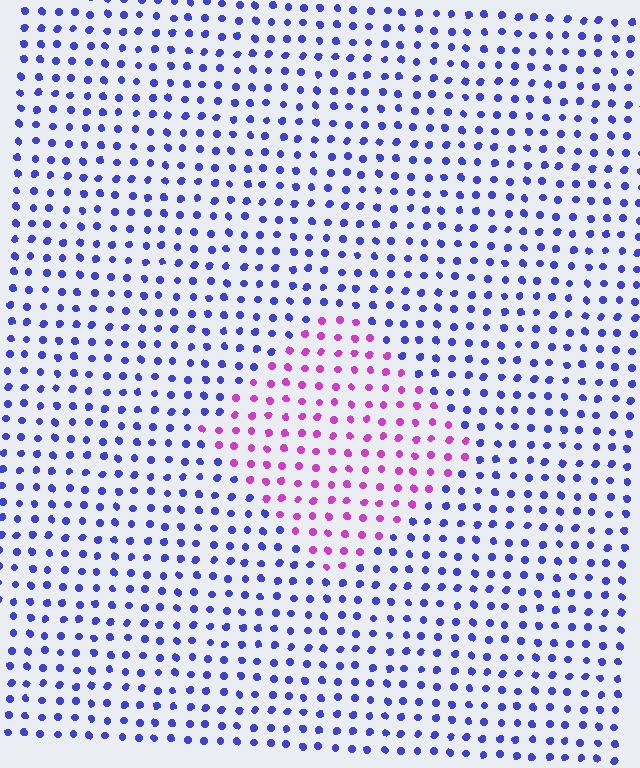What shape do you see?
I see a diamond.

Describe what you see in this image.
The image is filled with small blue elements in a uniform arrangement. A diamond-shaped region is visible where the elements are tinted to a slightly different hue, forming a subtle color boundary.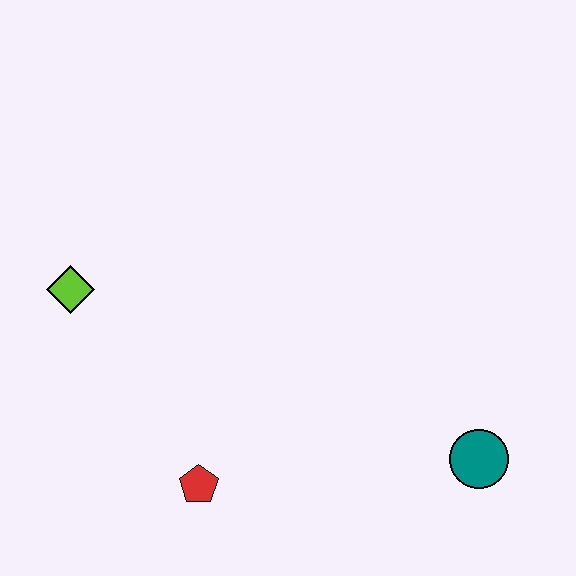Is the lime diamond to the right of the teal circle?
No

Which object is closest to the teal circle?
The red pentagon is closest to the teal circle.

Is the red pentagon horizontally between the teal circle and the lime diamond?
Yes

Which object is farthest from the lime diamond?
The teal circle is farthest from the lime diamond.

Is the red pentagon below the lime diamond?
Yes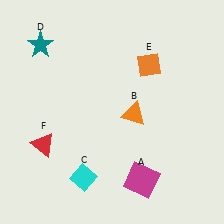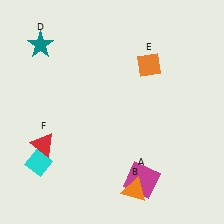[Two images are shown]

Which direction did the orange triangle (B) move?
The orange triangle (B) moved down.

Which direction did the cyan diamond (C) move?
The cyan diamond (C) moved left.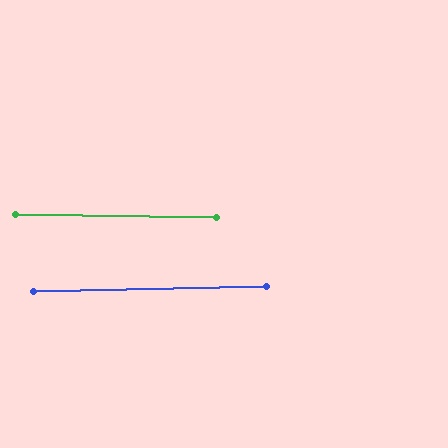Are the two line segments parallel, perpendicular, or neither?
Parallel — their directions differ by only 1.9°.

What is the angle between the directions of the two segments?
Approximately 2 degrees.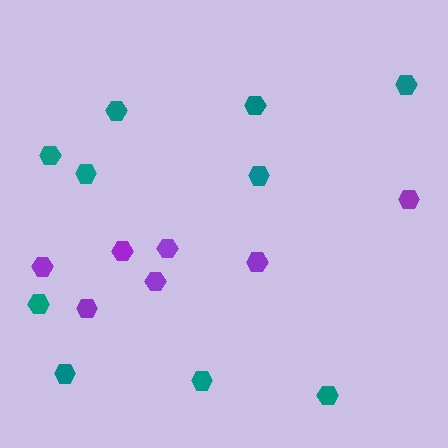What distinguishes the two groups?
There are 2 groups: one group of purple hexagons (7) and one group of teal hexagons (10).